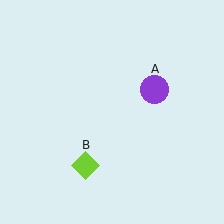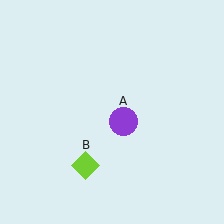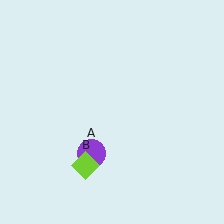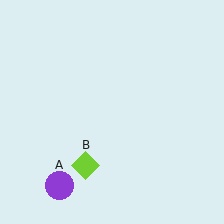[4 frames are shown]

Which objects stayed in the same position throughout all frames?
Lime diamond (object B) remained stationary.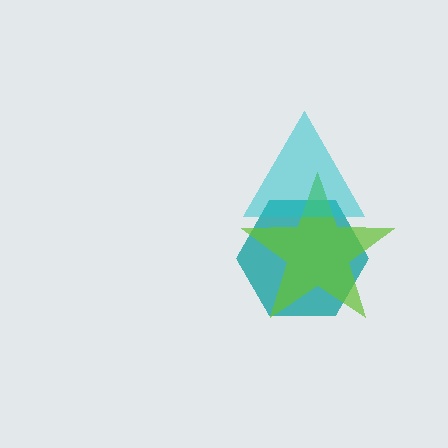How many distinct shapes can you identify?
There are 3 distinct shapes: a teal hexagon, a lime star, a cyan triangle.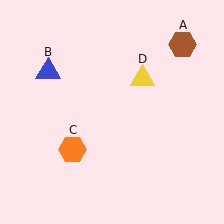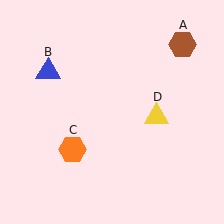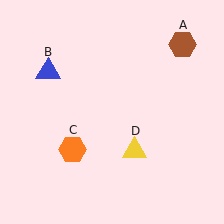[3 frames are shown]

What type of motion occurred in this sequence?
The yellow triangle (object D) rotated clockwise around the center of the scene.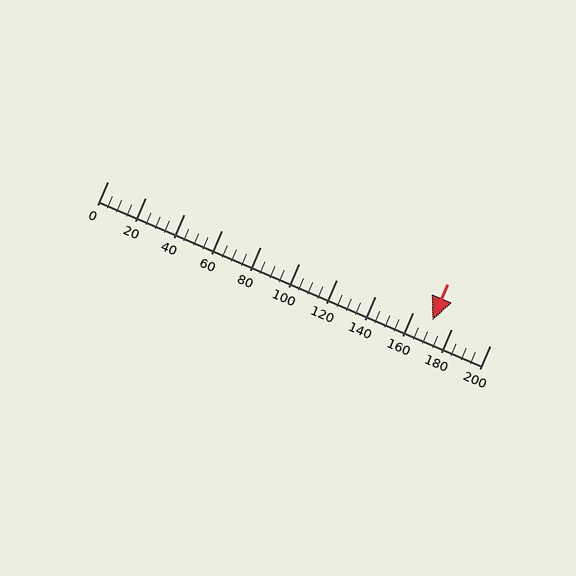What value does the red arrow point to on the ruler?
The red arrow points to approximately 170.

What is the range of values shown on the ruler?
The ruler shows values from 0 to 200.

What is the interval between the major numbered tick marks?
The major tick marks are spaced 20 units apart.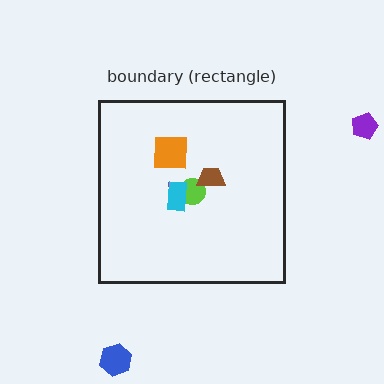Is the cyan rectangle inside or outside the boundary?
Inside.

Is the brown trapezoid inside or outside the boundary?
Inside.